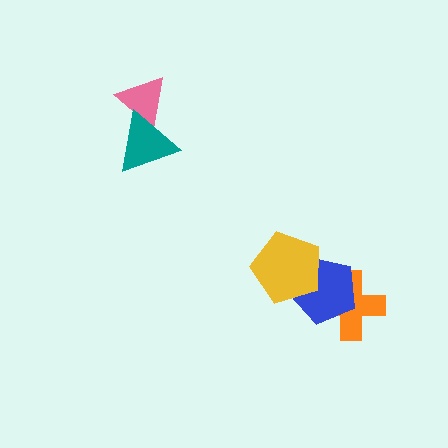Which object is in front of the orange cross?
The blue pentagon is in front of the orange cross.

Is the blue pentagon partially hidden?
Yes, it is partially covered by another shape.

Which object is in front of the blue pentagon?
The yellow pentagon is in front of the blue pentagon.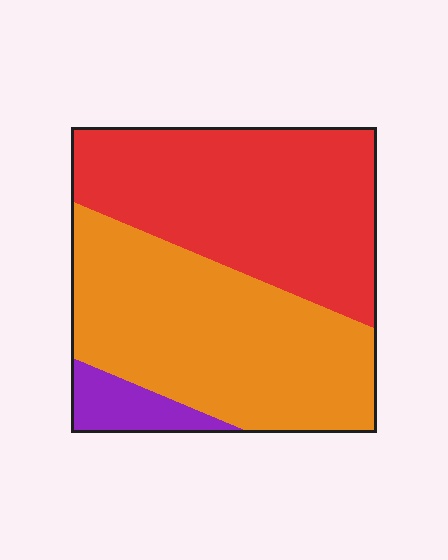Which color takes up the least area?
Purple, at roughly 5%.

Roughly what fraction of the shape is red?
Red takes up between a third and a half of the shape.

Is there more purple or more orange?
Orange.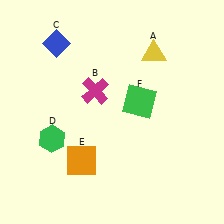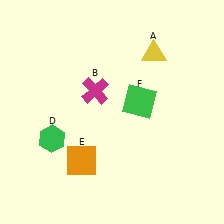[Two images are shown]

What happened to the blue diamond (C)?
The blue diamond (C) was removed in Image 2. It was in the top-left area of Image 1.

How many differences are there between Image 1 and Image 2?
There is 1 difference between the two images.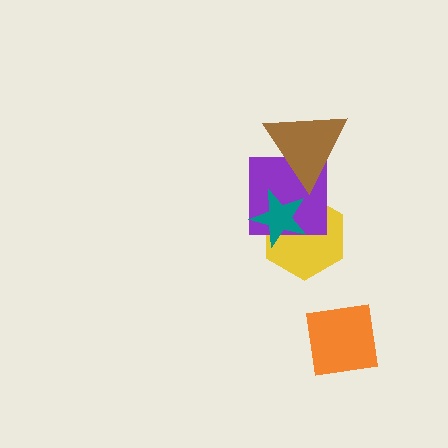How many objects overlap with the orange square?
0 objects overlap with the orange square.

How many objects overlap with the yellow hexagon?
2 objects overlap with the yellow hexagon.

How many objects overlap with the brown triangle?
1 object overlaps with the brown triangle.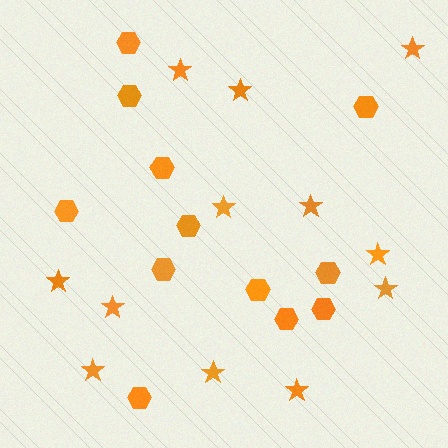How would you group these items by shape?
There are 2 groups: one group of stars (12) and one group of hexagons (12).